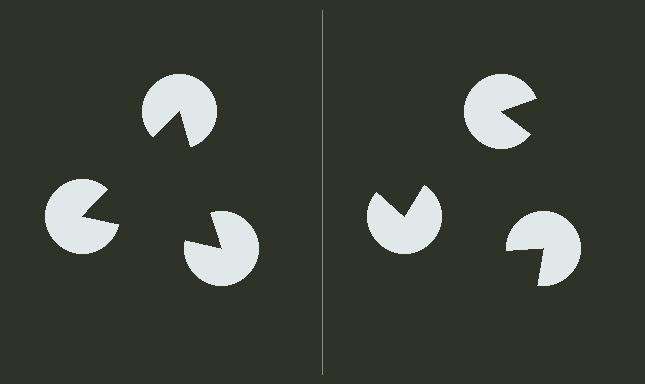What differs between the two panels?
The pac-man discs are positioned identically on both sides; only the wedge orientations differ. On the left they align to a triangle; on the right they are misaligned.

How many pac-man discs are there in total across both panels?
6 — 3 on each side.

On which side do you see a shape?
An illusory triangle appears on the left side. On the right side the wedge cuts are rotated, so no coherent shape forms.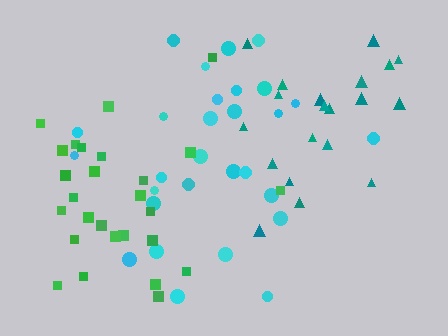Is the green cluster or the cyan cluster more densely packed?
Green.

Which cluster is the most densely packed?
Teal.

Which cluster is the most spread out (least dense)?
Cyan.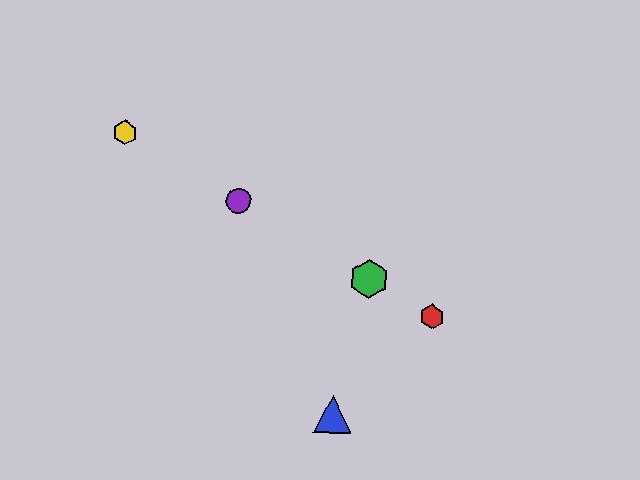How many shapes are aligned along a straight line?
4 shapes (the red hexagon, the green hexagon, the yellow hexagon, the purple circle) are aligned along a straight line.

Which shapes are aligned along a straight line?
The red hexagon, the green hexagon, the yellow hexagon, the purple circle are aligned along a straight line.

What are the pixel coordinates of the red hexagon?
The red hexagon is at (432, 317).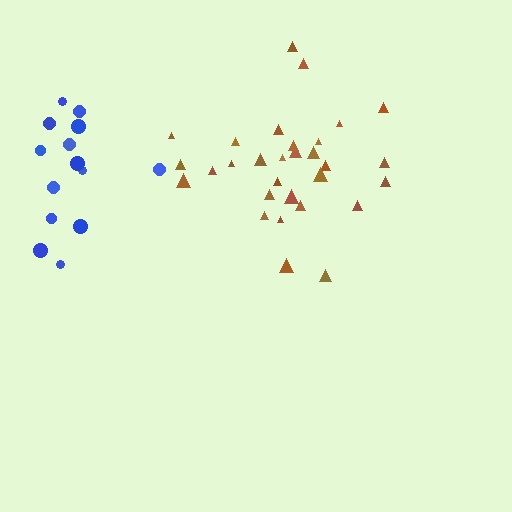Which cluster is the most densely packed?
Brown.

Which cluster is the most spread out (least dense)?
Blue.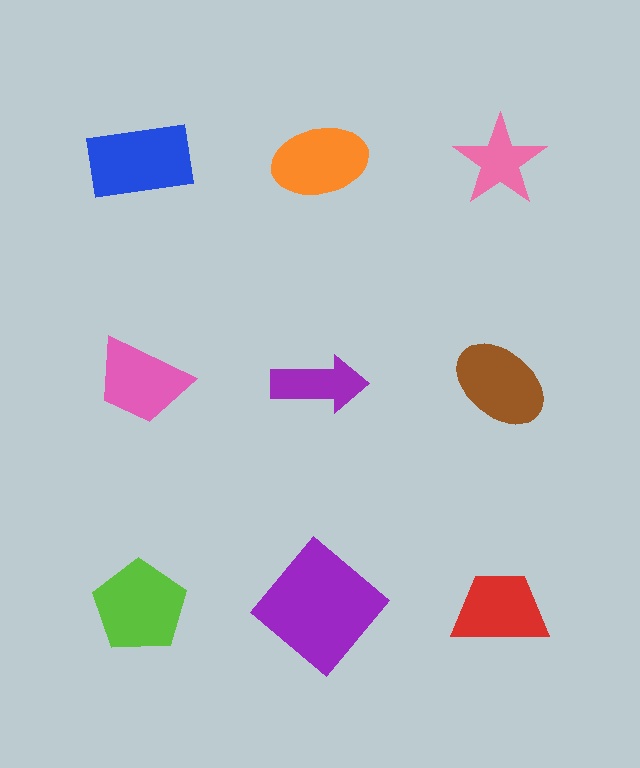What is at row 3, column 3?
A red trapezoid.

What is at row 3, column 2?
A purple diamond.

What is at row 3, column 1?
A lime pentagon.